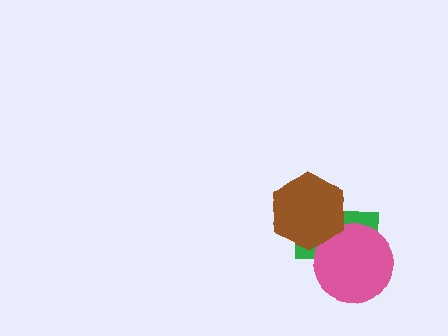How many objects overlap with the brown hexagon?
2 objects overlap with the brown hexagon.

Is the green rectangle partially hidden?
Yes, it is partially covered by another shape.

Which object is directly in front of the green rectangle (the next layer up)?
The pink circle is directly in front of the green rectangle.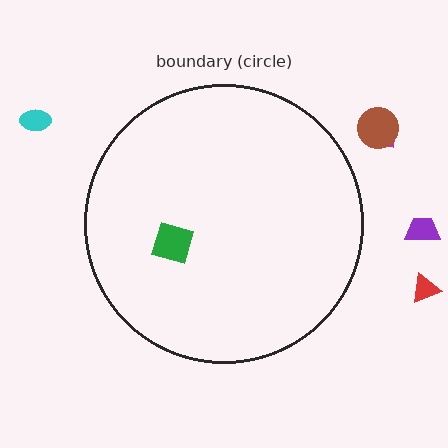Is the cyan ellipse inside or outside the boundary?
Outside.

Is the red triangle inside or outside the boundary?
Outside.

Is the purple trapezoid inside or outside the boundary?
Outside.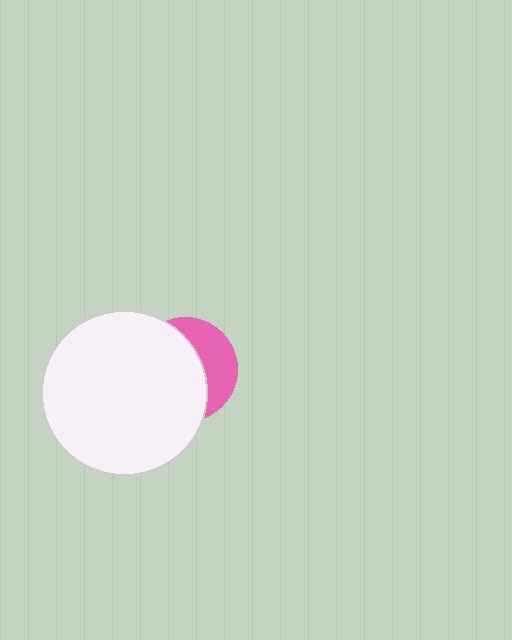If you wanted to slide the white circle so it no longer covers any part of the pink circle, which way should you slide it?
Slide it left — that is the most direct way to separate the two shapes.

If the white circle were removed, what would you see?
You would see the complete pink circle.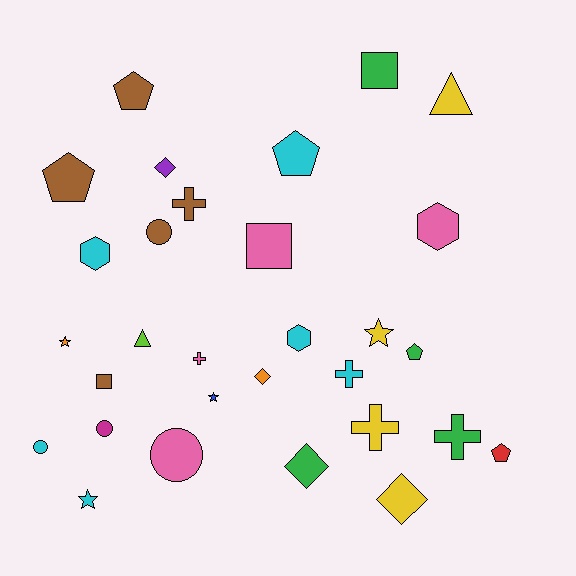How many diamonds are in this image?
There are 4 diamonds.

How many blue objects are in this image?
There is 1 blue object.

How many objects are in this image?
There are 30 objects.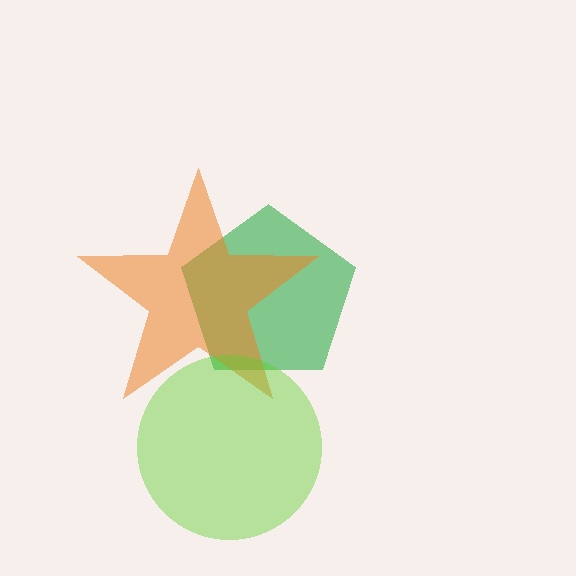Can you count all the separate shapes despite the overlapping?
Yes, there are 3 separate shapes.